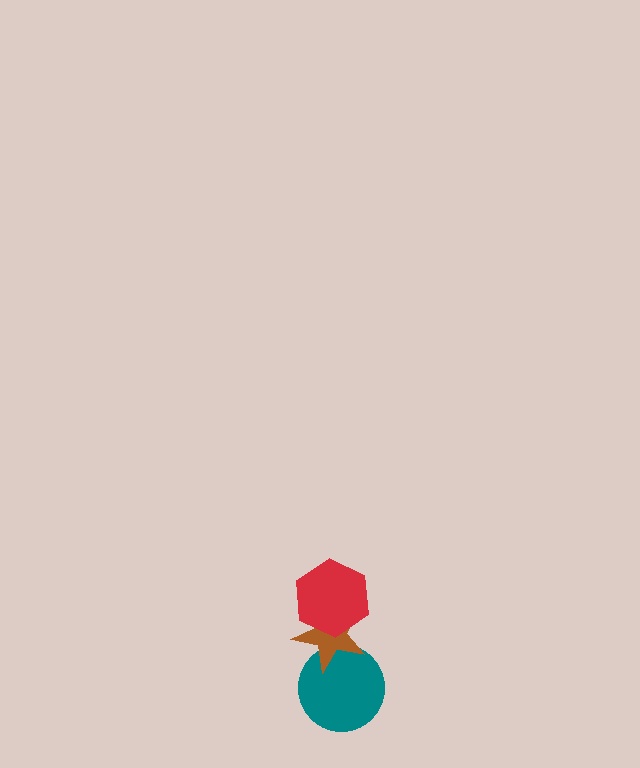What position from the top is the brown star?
The brown star is 2nd from the top.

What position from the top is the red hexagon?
The red hexagon is 1st from the top.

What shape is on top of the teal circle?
The brown star is on top of the teal circle.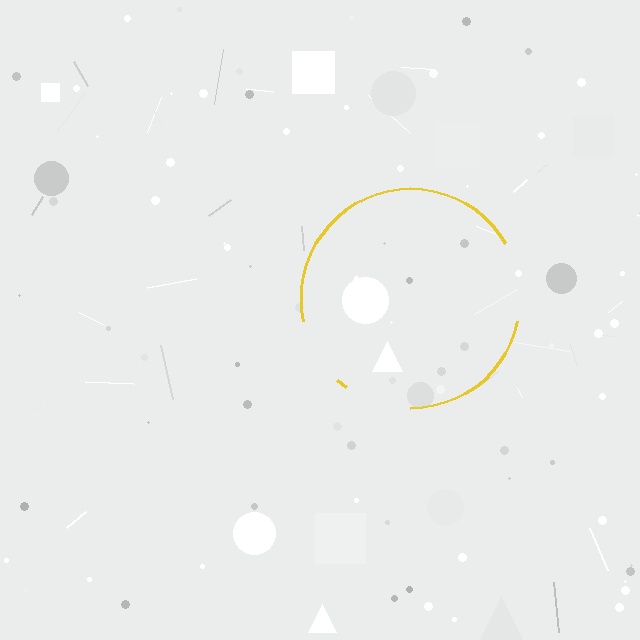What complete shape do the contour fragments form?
The contour fragments form a circle.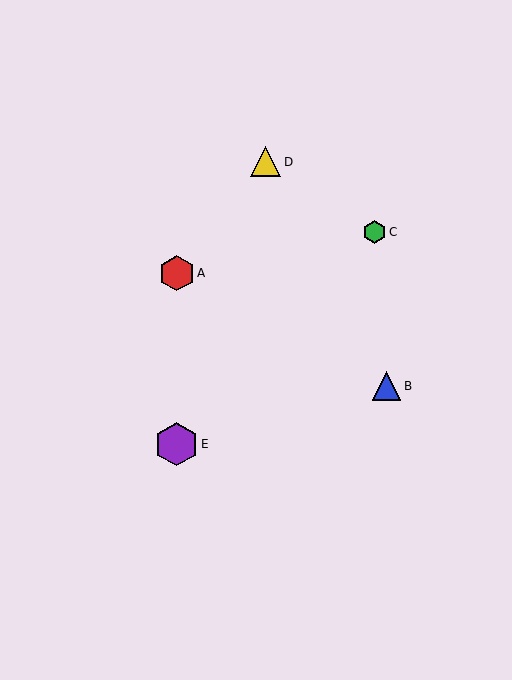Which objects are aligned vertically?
Objects A, E are aligned vertically.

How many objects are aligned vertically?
2 objects (A, E) are aligned vertically.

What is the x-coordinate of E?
Object E is at x≈177.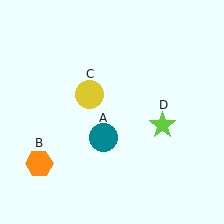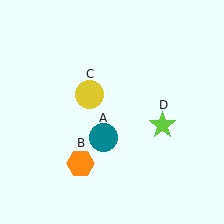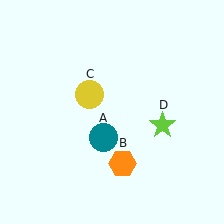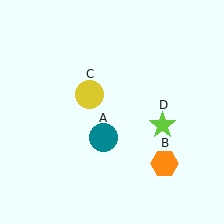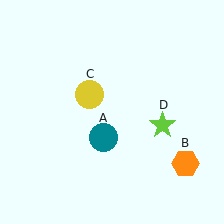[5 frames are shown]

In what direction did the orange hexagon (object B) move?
The orange hexagon (object B) moved right.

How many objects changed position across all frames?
1 object changed position: orange hexagon (object B).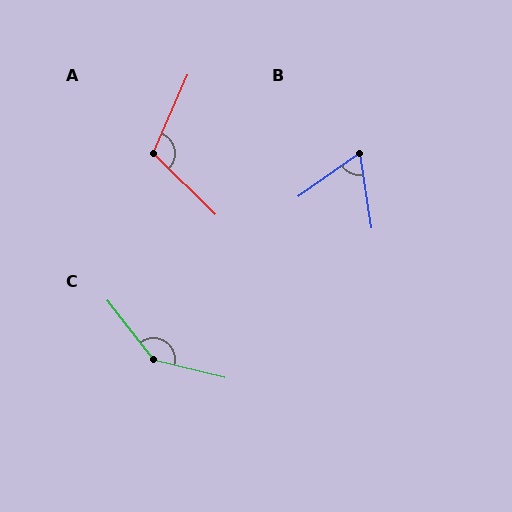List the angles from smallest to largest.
B (63°), A (110°), C (142°).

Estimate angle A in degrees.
Approximately 110 degrees.